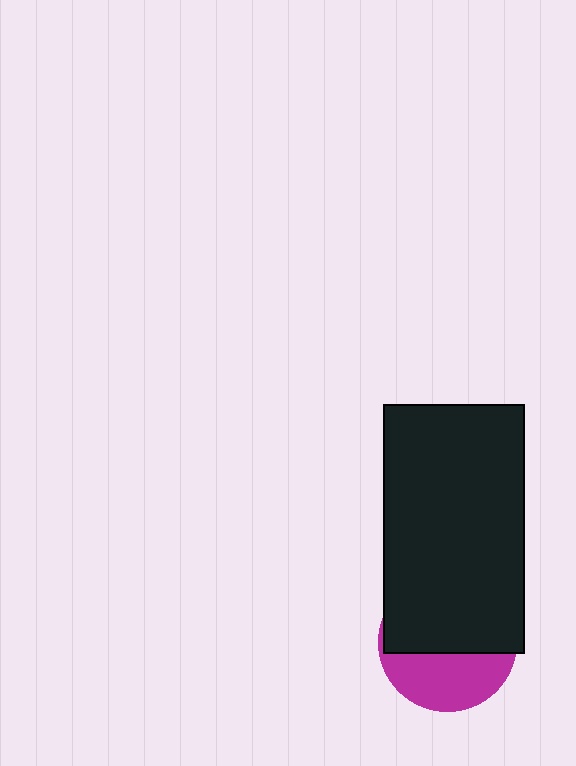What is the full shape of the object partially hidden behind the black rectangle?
The partially hidden object is a magenta circle.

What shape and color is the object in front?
The object in front is a black rectangle.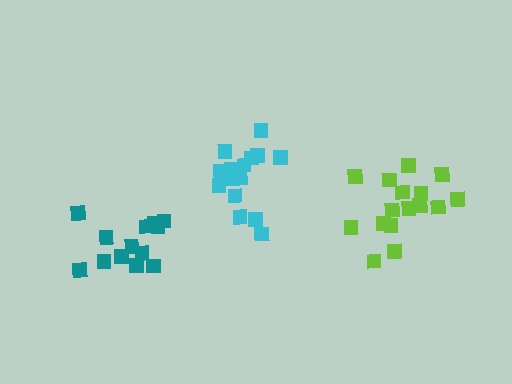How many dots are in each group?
Group 1: 16 dots, Group 2: 13 dots, Group 3: 16 dots (45 total).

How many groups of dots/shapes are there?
There are 3 groups.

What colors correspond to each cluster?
The clusters are colored: cyan, teal, lime.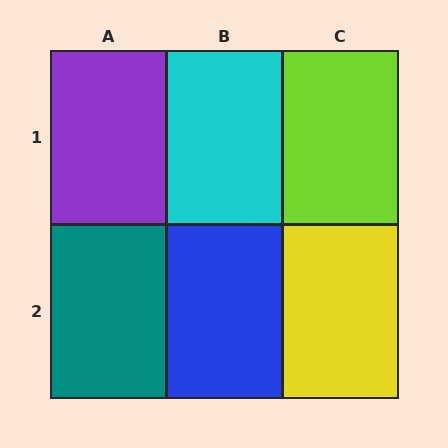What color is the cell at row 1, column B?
Cyan.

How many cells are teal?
1 cell is teal.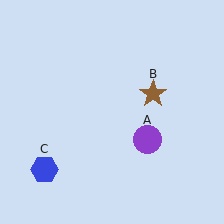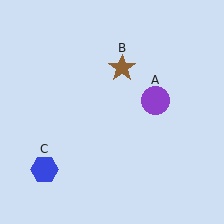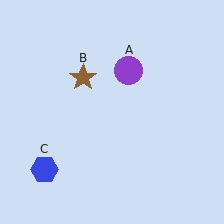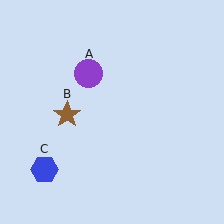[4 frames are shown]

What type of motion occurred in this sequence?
The purple circle (object A), brown star (object B) rotated counterclockwise around the center of the scene.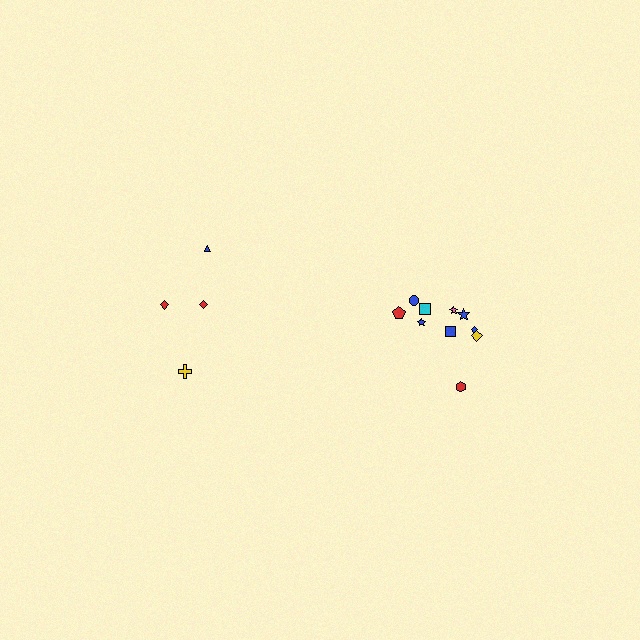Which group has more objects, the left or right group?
The right group.